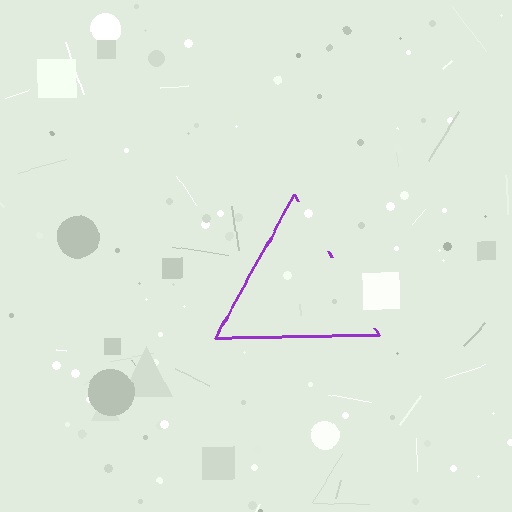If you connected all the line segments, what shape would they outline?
They would outline a triangle.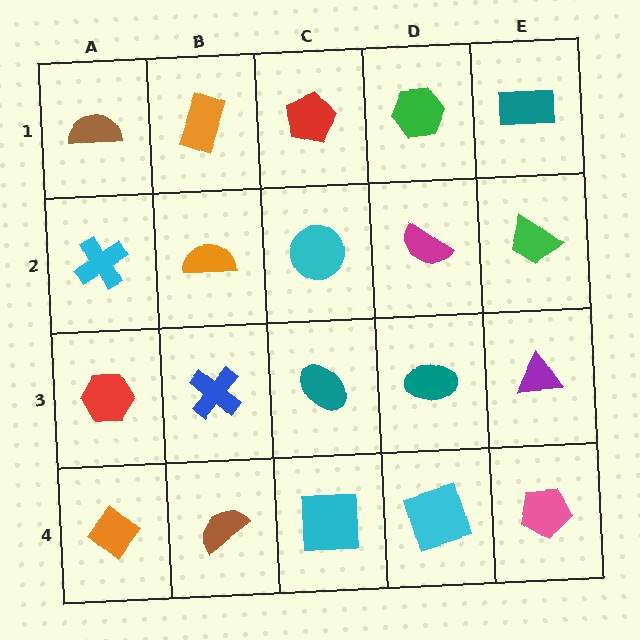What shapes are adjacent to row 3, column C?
A cyan circle (row 2, column C), a cyan square (row 4, column C), a blue cross (row 3, column B), a teal ellipse (row 3, column D).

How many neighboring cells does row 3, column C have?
4.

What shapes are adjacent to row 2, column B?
An orange rectangle (row 1, column B), a blue cross (row 3, column B), a cyan cross (row 2, column A), a cyan circle (row 2, column C).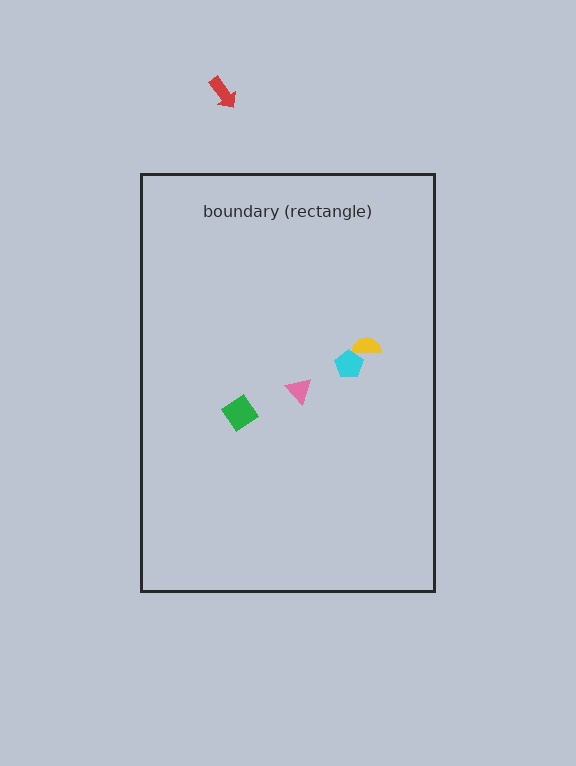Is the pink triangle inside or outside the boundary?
Inside.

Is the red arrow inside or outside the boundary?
Outside.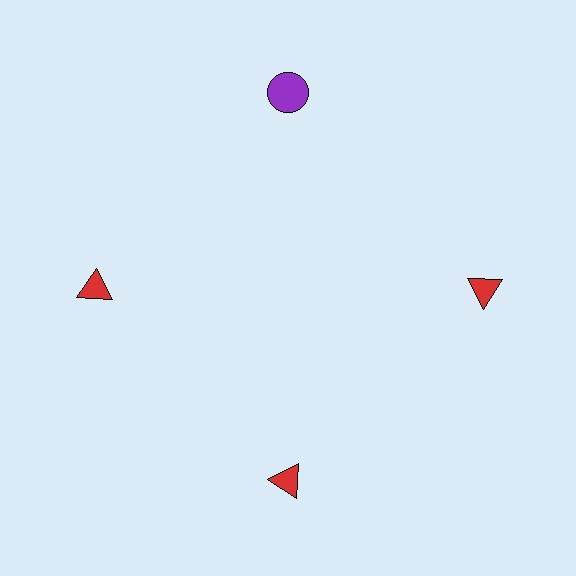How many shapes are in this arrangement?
There are 4 shapes arranged in a ring pattern.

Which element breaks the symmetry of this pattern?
The purple circle at roughly the 12 o'clock position breaks the symmetry. All other shapes are red triangles.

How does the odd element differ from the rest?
It differs in both color (purple instead of red) and shape (circle instead of triangle).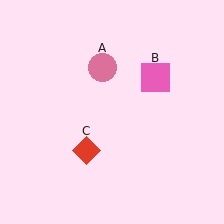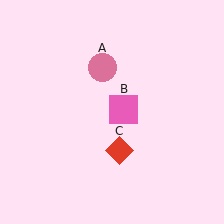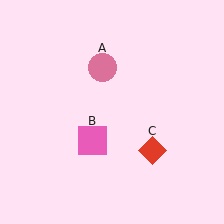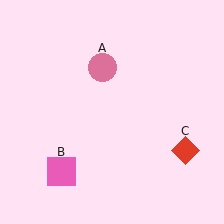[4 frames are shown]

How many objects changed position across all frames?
2 objects changed position: pink square (object B), red diamond (object C).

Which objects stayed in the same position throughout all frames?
Pink circle (object A) remained stationary.